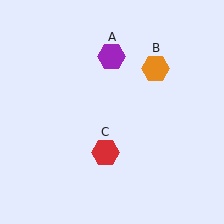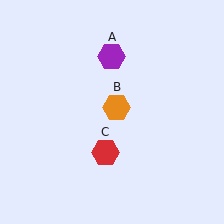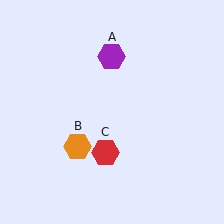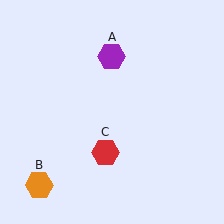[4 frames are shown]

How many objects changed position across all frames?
1 object changed position: orange hexagon (object B).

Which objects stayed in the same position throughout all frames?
Purple hexagon (object A) and red hexagon (object C) remained stationary.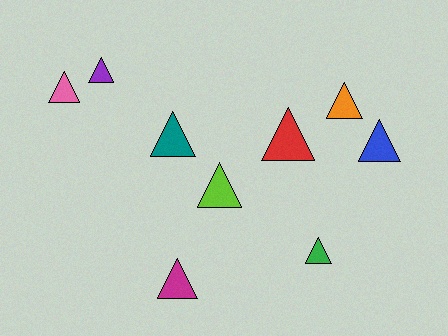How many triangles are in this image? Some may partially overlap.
There are 9 triangles.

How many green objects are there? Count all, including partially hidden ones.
There is 1 green object.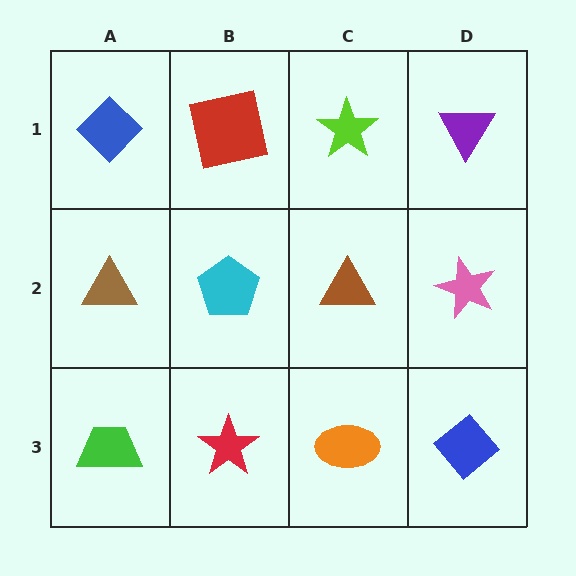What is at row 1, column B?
A red square.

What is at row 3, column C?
An orange ellipse.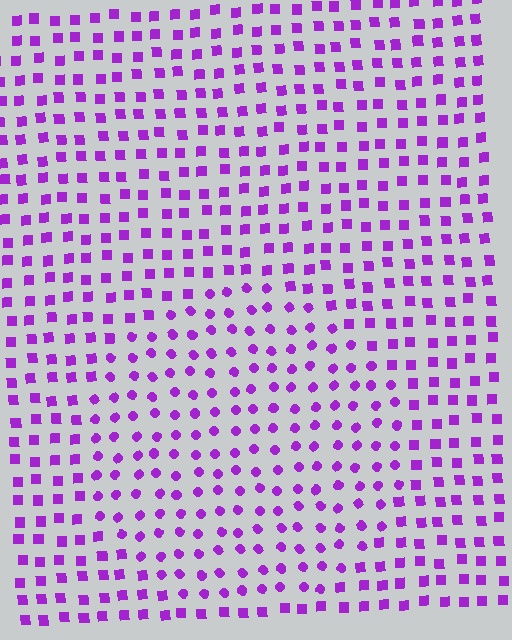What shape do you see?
I see a circle.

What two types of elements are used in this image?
The image uses circles inside the circle region and squares outside it.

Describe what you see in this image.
The image is filled with small purple elements arranged in a uniform grid. A circle-shaped region contains circles, while the surrounding area contains squares. The boundary is defined purely by the change in element shape.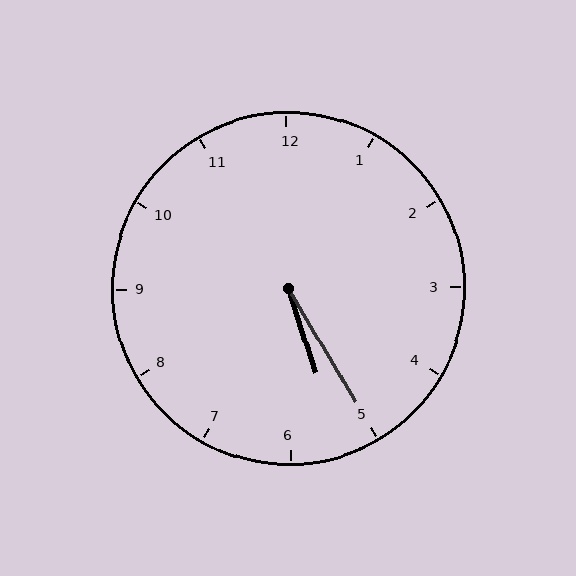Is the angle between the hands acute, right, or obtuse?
It is acute.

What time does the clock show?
5:25.